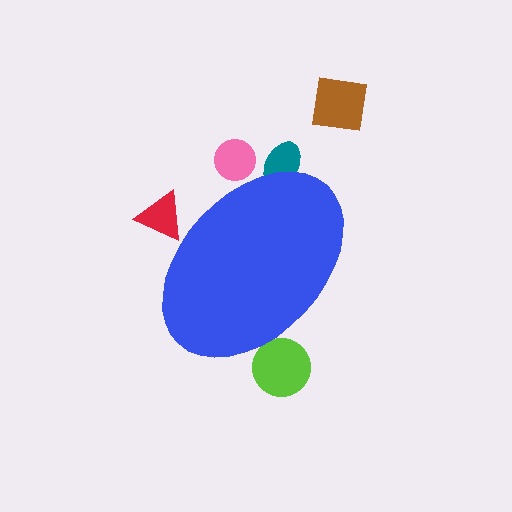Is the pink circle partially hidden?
Yes, the pink circle is partially hidden behind the blue ellipse.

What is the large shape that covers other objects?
A blue ellipse.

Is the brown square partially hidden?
No, the brown square is fully visible.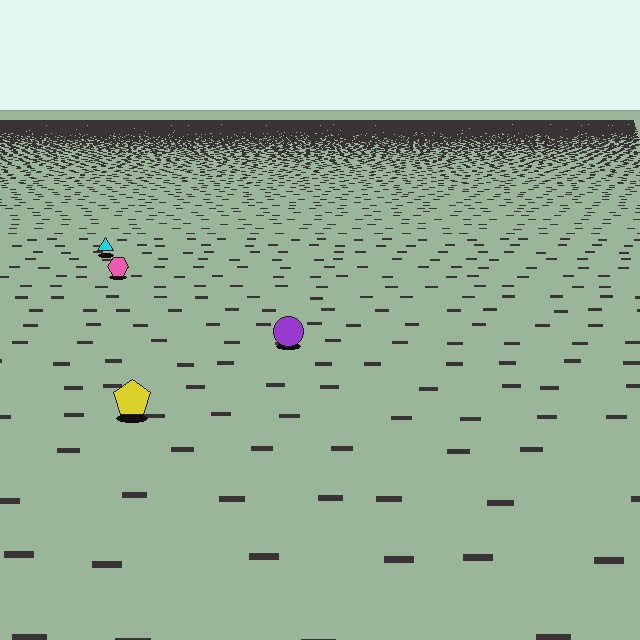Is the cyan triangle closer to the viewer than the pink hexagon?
No. The pink hexagon is closer — you can tell from the texture gradient: the ground texture is coarser near it.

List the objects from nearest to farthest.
From nearest to farthest: the yellow pentagon, the purple circle, the pink hexagon, the cyan triangle.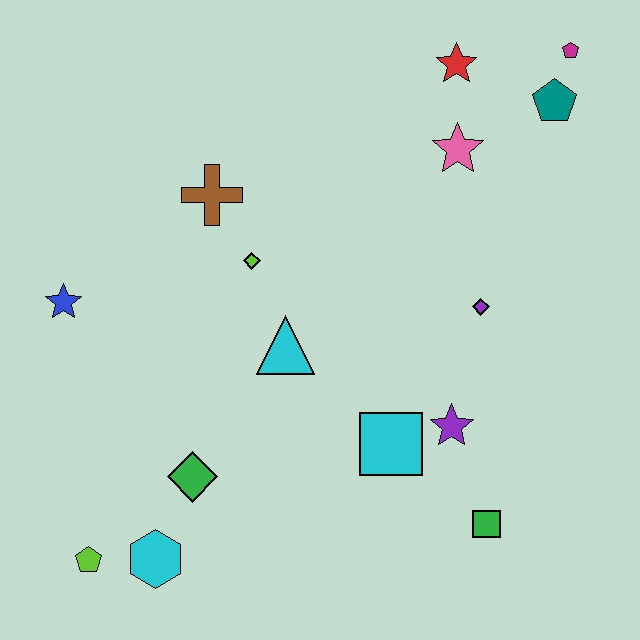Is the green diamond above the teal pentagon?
No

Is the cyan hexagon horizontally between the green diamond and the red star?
No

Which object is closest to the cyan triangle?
The lime diamond is closest to the cyan triangle.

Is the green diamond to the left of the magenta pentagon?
Yes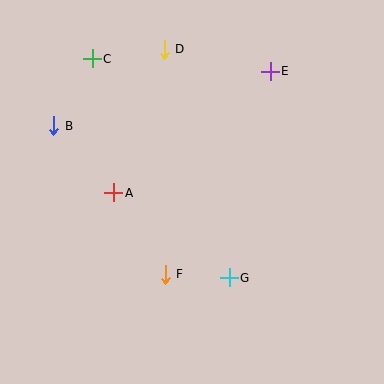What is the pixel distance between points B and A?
The distance between B and A is 89 pixels.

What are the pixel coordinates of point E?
Point E is at (270, 72).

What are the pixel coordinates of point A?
Point A is at (114, 193).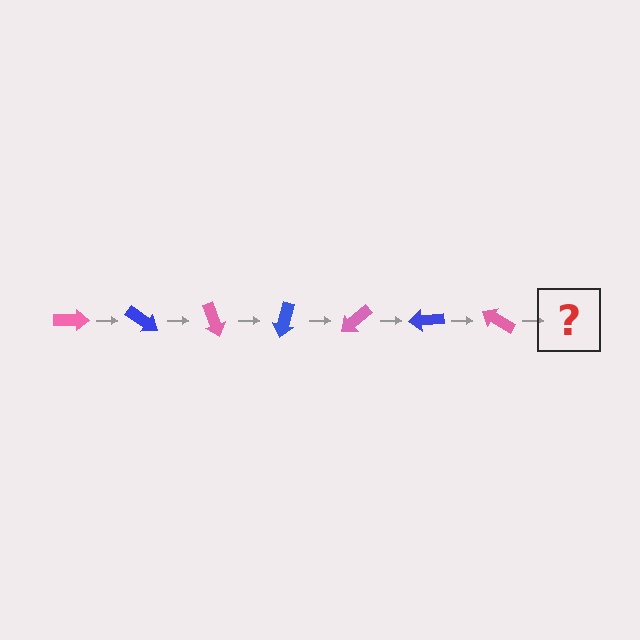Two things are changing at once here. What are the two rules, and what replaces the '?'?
The two rules are that it rotates 35 degrees each step and the color cycles through pink and blue. The '?' should be a blue arrow, rotated 245 degrees from the start.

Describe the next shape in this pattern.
It should be a blue arrow, rotated 245 degrees from the start.